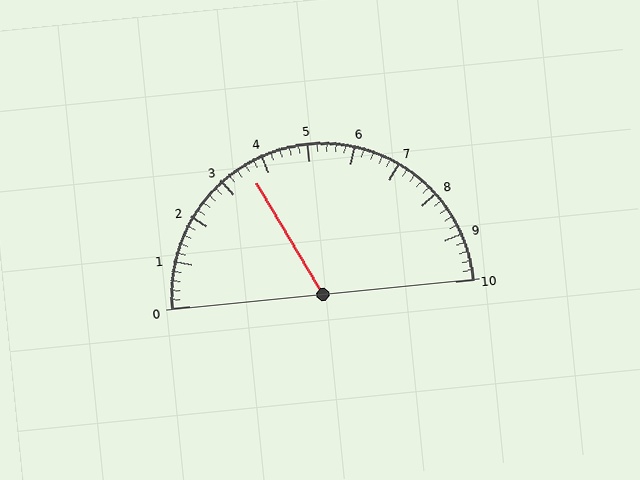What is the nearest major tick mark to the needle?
The nearest major tick mark is 4.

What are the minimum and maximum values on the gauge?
The gauge ranges from 0 to 10.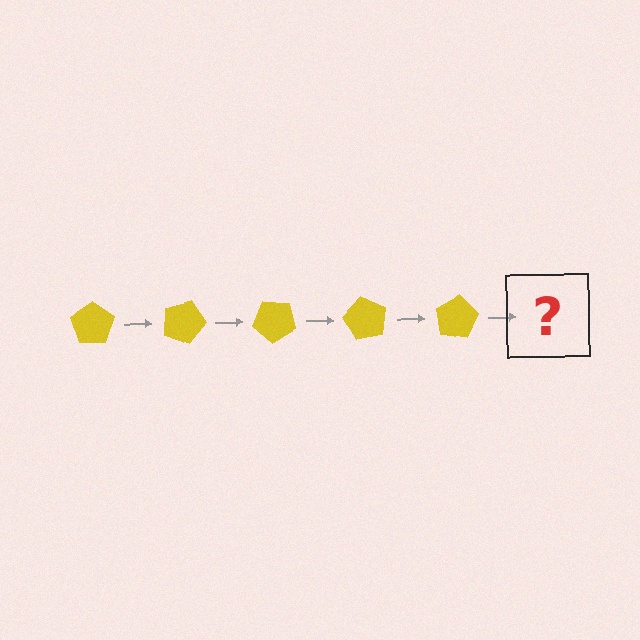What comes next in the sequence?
The next element should be a yellow pentagon rotated 100 degrees.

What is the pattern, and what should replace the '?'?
The pattern is that the pentagon rotates 20 degrees each step. The '?' should be a yellow pentagon rotated 100 degrees.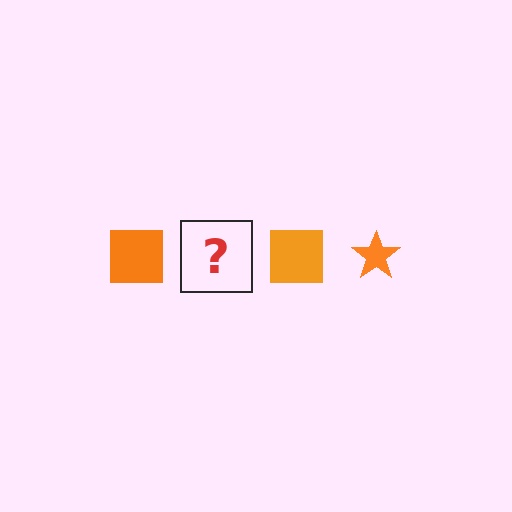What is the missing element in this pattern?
The missing element is an orange star.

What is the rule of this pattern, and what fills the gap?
The rule is that the pattern cycles through square, star shapes in orange. The gap should be filled with an orange star.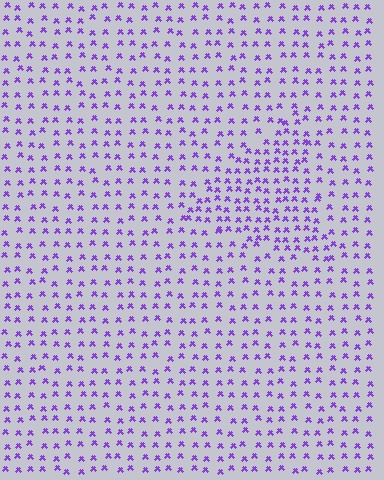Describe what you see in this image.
The image contains small purple elements arranged at two different densities. A triangle-shaped region is visible where the elements are more densely packed than the surrounding area.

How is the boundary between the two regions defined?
The boundary is defined by a change in element density (approximately 1.7x ratio). All elements are the same color, size, and shape.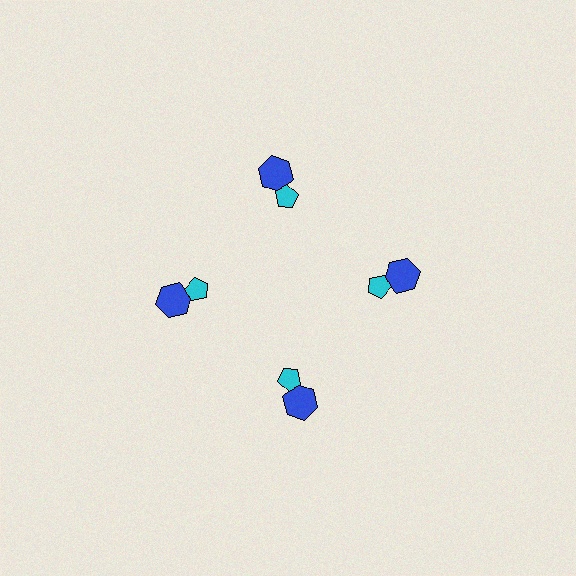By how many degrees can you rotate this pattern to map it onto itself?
The pattern maps onto itself every 90 degrees of rotation.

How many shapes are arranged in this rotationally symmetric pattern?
There are 8 shapes, arranged in 4 groups of 2.